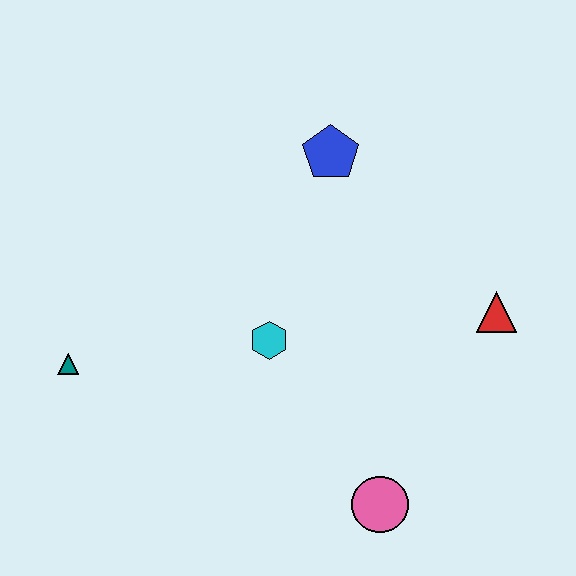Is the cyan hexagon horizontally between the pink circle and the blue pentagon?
No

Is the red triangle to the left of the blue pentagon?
No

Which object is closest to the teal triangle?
The cyan hexagon is closest to the teal triangle.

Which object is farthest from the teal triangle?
The red triangle is farthest from the teal triangle.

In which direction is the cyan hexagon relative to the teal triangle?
The cyan hexagon is to the right of the teal triangle.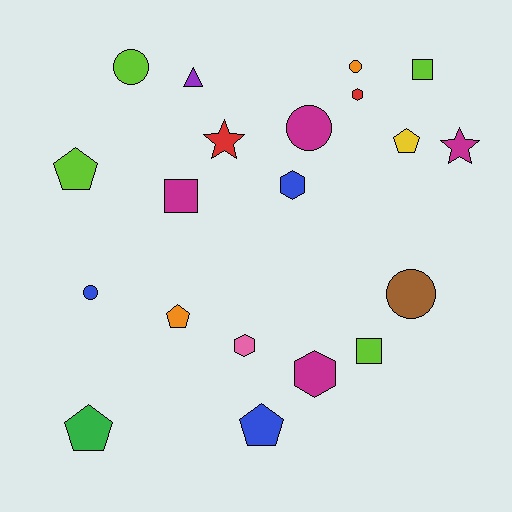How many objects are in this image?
There are 20 objects.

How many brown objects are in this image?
There is 1 brown object.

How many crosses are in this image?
There are no crosses.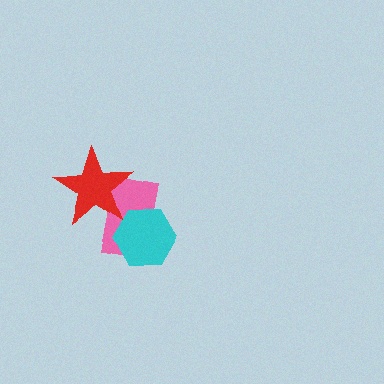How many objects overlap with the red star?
1 object overlaps with the red star.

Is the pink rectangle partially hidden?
Yes, it is partially covered by another shape.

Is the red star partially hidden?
No, no other shape covers it.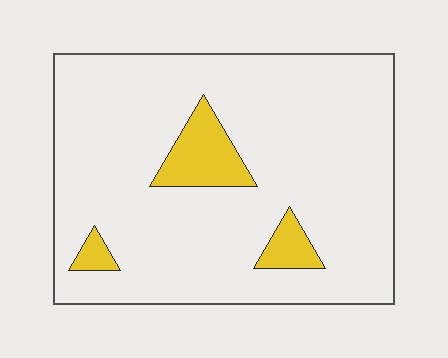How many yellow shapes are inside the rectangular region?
3.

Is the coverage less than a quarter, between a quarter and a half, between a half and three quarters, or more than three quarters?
Less than a quarter.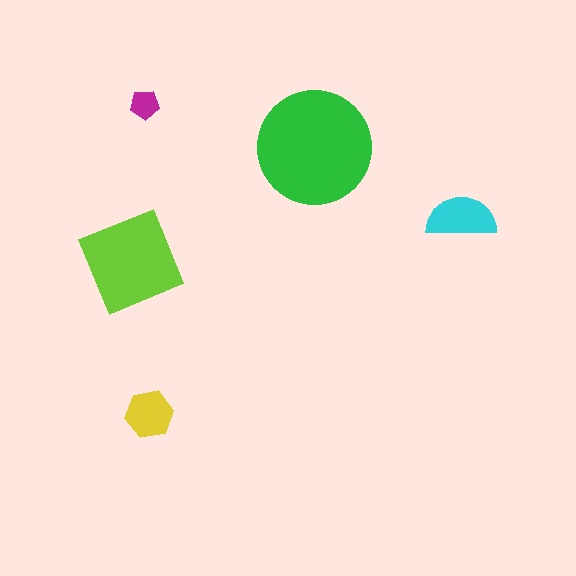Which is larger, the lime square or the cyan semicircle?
The lime square.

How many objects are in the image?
There are 5 objects in the image.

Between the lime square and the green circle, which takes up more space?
The green circle.